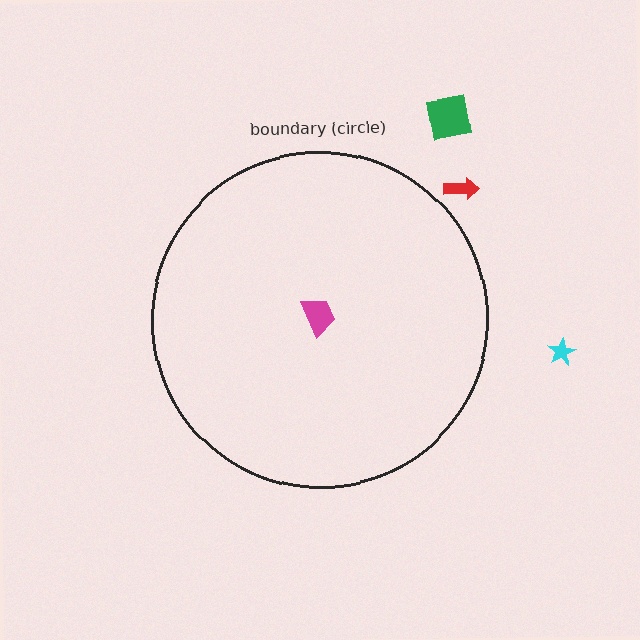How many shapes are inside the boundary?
1 inside, 3 outside.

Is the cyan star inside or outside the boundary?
Outside.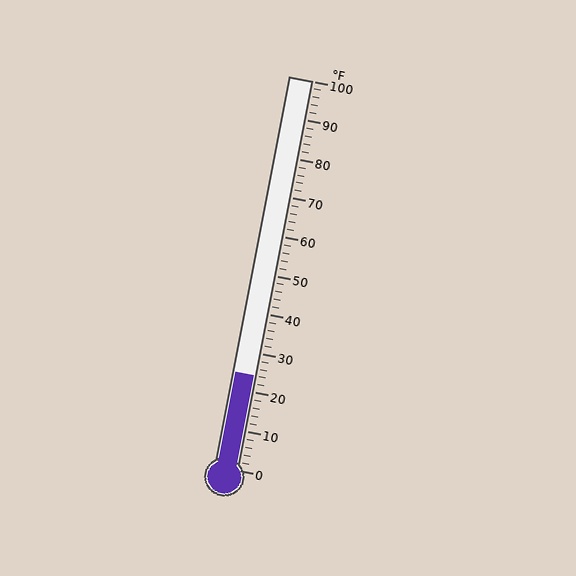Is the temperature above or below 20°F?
The temperature is above 20°F.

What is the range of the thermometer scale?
The thermometer scale ranges from 0°F to 100°F.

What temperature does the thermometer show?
The thermometer shows approximately 24°F.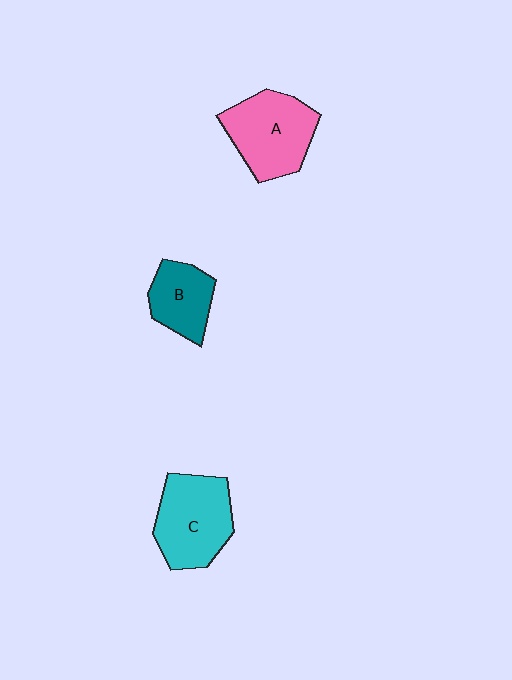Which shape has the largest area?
Shape C (cyan).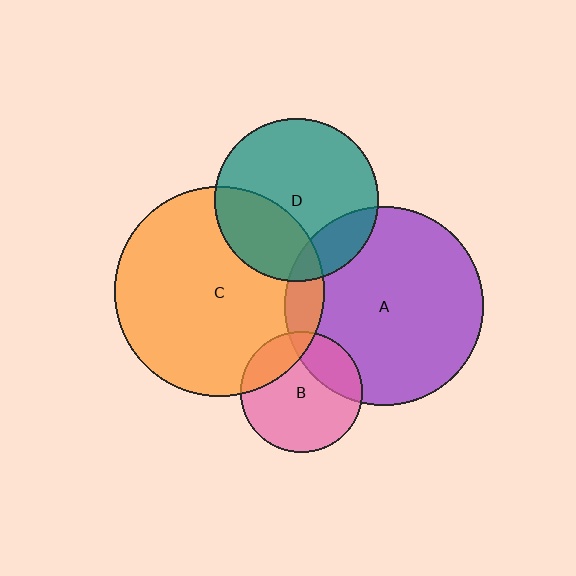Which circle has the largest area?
Circle C (orange).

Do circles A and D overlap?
Yes.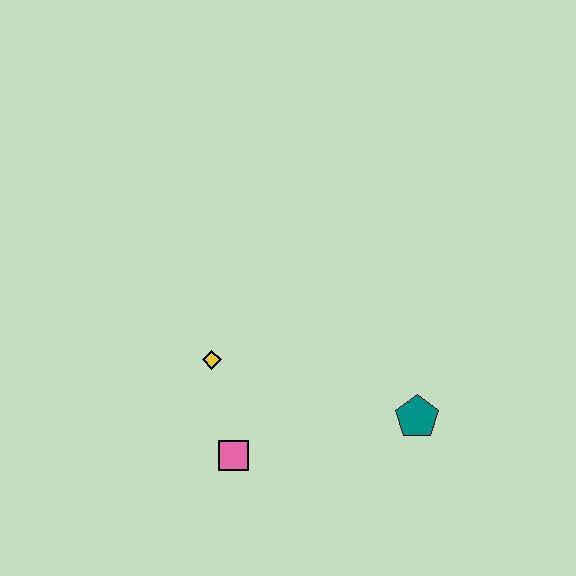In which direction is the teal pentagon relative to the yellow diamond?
The teal pentagon is to the right of the yellow diamond.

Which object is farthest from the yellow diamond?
The teal pentagon is farthest from the yellow diamond.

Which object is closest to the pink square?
The yellow diamond is closest to the pink square.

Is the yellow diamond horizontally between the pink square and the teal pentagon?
No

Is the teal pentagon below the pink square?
No